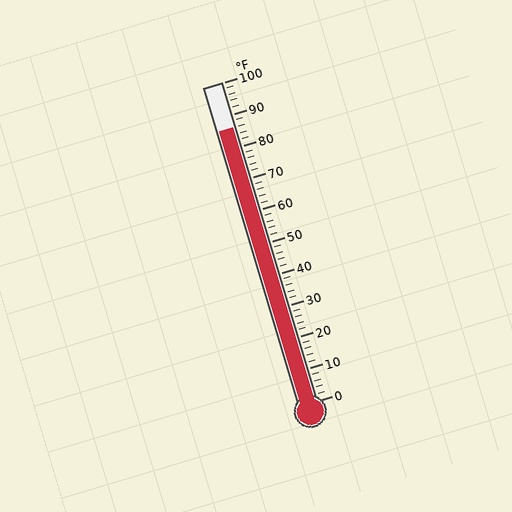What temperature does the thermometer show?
The thermometer shows approximately 86°F.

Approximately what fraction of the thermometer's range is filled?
The thermometer is filled to approximately 85% of its range.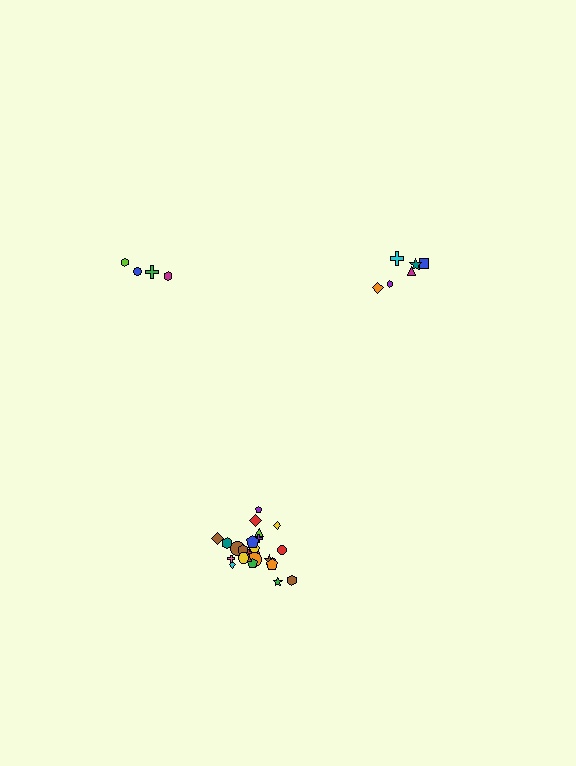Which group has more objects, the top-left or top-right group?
The top-right group.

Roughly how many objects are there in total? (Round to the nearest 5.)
Roughly 35 objects in total.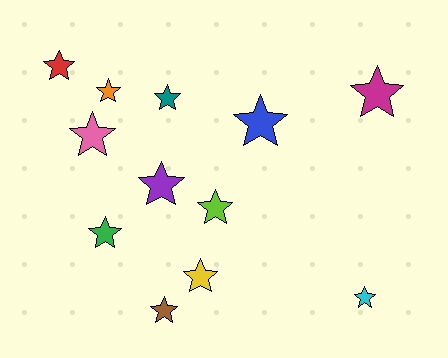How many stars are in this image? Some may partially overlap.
There are 12 stars.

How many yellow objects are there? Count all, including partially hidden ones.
There is 1 yellow object.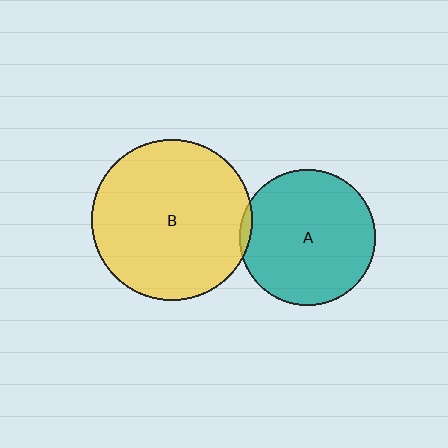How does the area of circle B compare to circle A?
Approximately 1.4 times.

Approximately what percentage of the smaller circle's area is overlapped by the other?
Approximately 5%.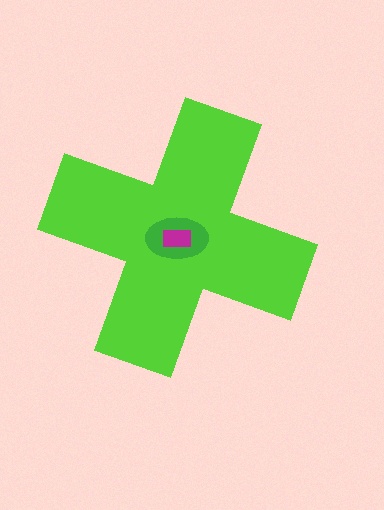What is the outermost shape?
The lime cross.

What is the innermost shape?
The magenta rectangle.